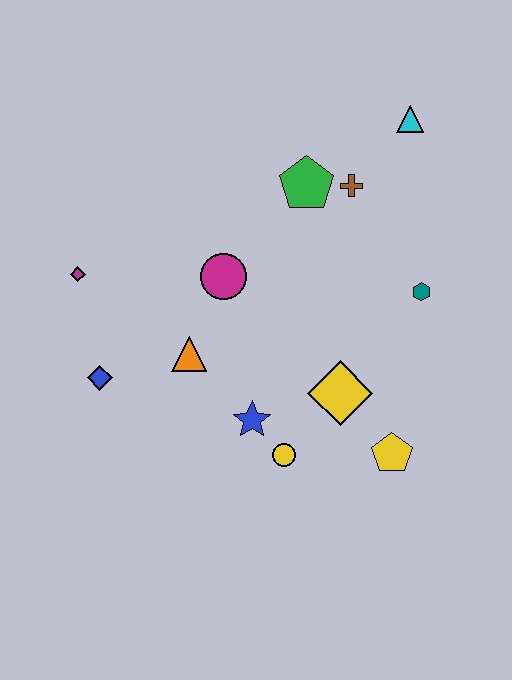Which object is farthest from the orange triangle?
The cyan triangle is farthest from the orange triangle.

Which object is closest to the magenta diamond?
The blue diamond is closest to the magenta diamond.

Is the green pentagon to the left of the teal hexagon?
Yes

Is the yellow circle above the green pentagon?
No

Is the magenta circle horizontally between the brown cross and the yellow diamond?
No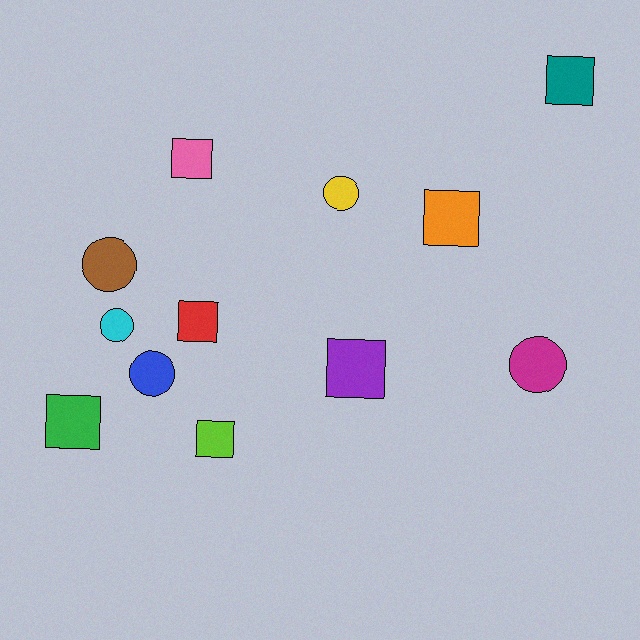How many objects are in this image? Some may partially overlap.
There are 12 objects.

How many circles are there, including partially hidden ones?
There are 5 circles.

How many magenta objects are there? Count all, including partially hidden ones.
There is 1 magenta object.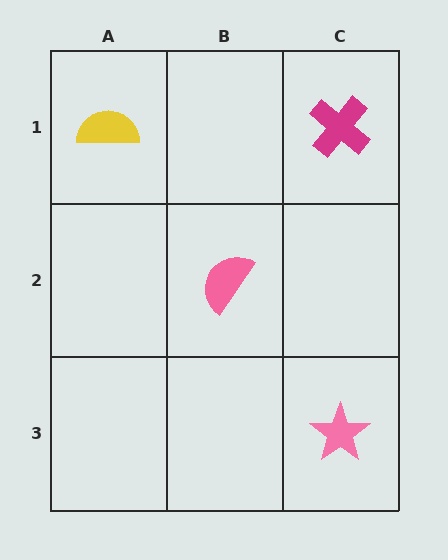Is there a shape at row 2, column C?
No, that cell is empty.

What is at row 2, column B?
A pink semicircle.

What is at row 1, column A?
A yellow semicircle.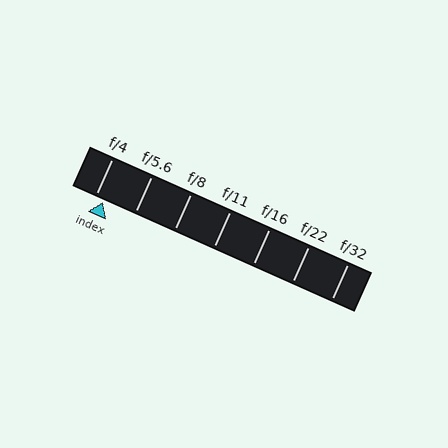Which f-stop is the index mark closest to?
The index mark is closest to f/4.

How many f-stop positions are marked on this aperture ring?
There are 7 f-stop positions marked.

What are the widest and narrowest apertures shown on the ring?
The widest aperture shown is f/4 and the narrowest is f/32.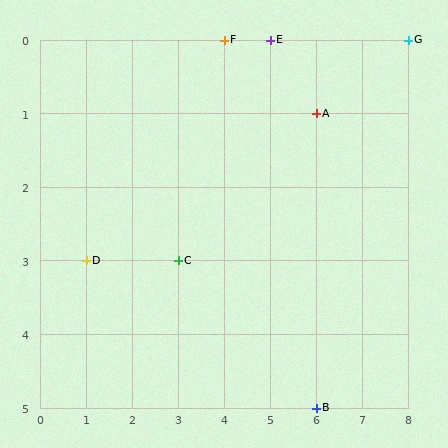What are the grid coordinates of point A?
Point A is at grid coordinates (6, 1).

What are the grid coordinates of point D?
Point D is at grid coordinates (1, 3).